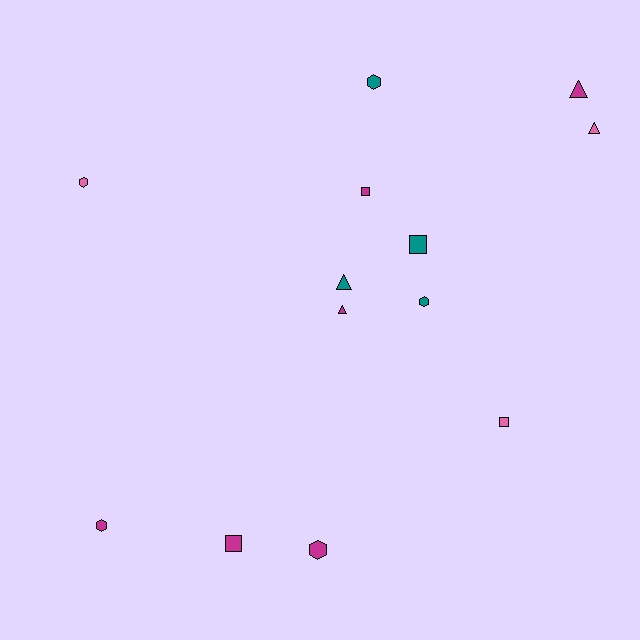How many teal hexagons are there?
There are 2 teal hexagons.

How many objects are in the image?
There are 13 objects.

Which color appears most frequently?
Magenta, with 6 objects.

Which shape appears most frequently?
Hexagon, with 5 objects.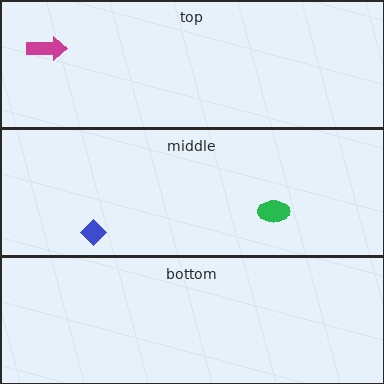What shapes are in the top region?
The magenta arrow.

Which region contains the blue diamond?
The middle region.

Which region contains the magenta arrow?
The top region.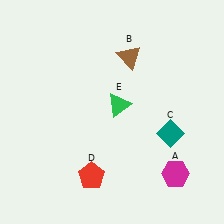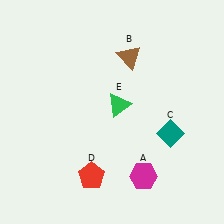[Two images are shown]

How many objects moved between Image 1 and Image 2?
1 object moved between the two images.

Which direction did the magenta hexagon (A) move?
The magenta hexagon (A) moved left.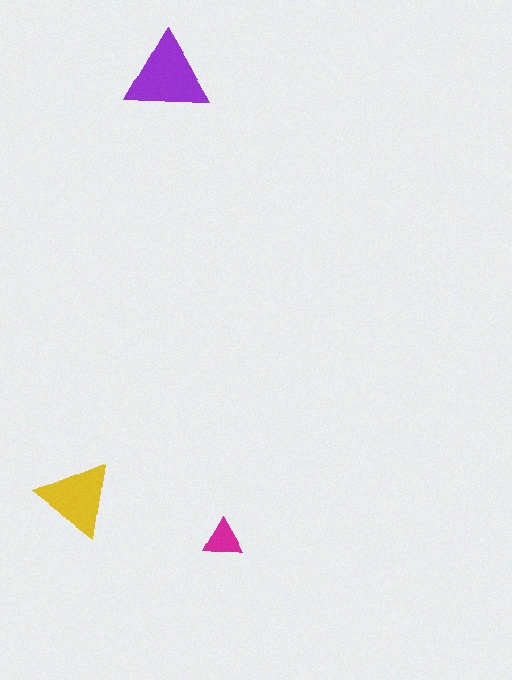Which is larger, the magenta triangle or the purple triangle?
The purple one.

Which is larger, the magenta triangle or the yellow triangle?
The yellow one.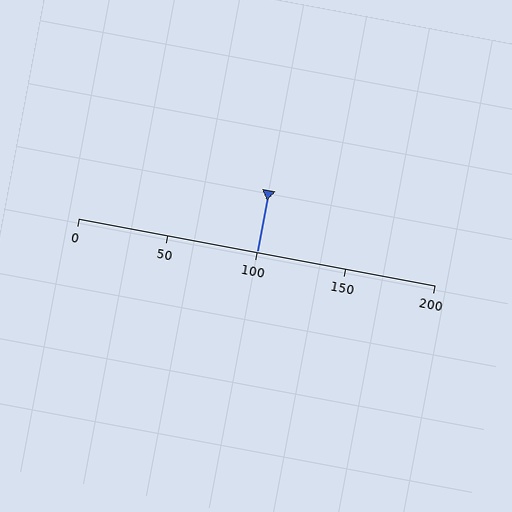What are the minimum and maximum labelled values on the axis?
The axis runs from 0 to 200.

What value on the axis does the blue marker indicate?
The marker indicates approximately 100.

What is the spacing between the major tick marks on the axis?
The major ticks are spaced 50 apart.